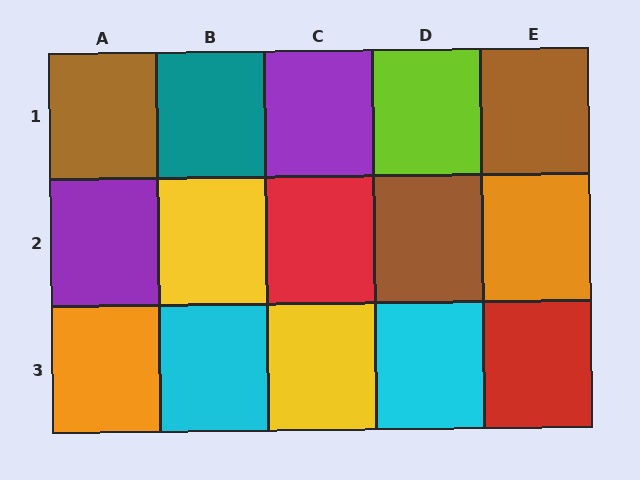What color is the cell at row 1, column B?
Teal.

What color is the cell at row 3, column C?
Yellow.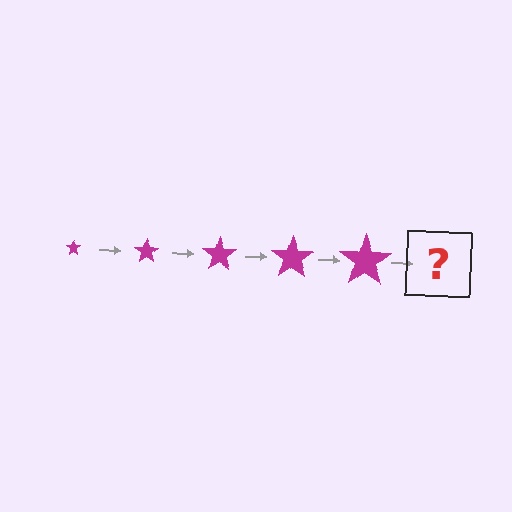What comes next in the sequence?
The next element should be a magenta star, larger than the previous one.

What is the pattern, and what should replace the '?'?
The pattern is that the star gets progressively larger each step. The '?' should be a magenta star, larger than the previous one.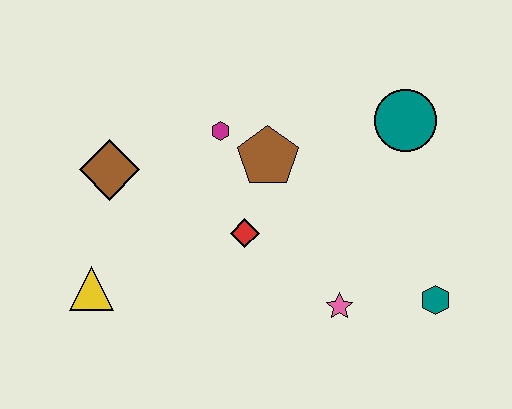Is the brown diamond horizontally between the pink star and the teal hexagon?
No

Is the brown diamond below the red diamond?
No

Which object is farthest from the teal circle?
The yellow triangle is farthest from the teal circle.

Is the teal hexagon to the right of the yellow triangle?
Yes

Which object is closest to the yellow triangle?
The brown diamond is closest to the yellow triangle.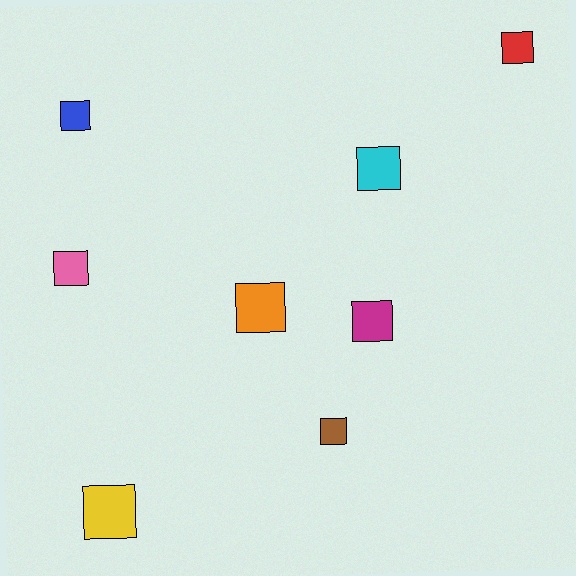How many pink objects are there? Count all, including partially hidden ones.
There is 1 pink object.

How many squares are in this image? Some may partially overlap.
There are 8 squares.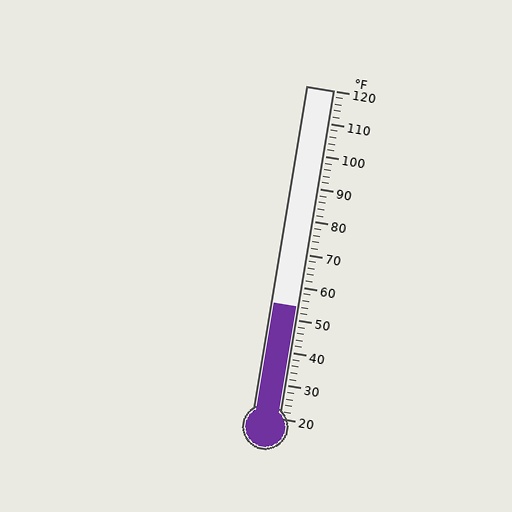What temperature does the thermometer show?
The thermometer shows approximately 54°F.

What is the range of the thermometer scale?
The thermometer scale ranges from 20°F to 120°F.